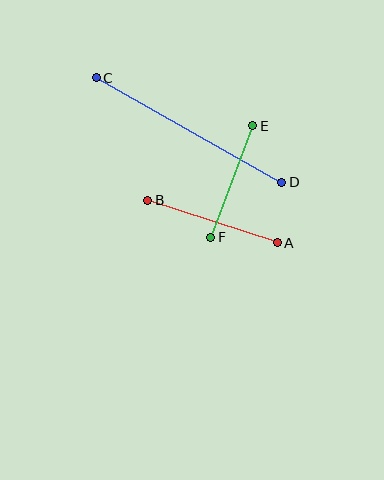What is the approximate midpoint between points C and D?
The midpoint is at approximately (189, 130) pixels.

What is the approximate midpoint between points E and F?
The midpoint is at approximately (232, 181) pixels.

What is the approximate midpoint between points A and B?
The midpoint is at approximately (212, 222) pixels.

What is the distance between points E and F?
The distance is approximately 119 pixels.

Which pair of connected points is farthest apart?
Points C and D are farthest apart.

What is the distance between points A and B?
The distance is approximately 136 pixels.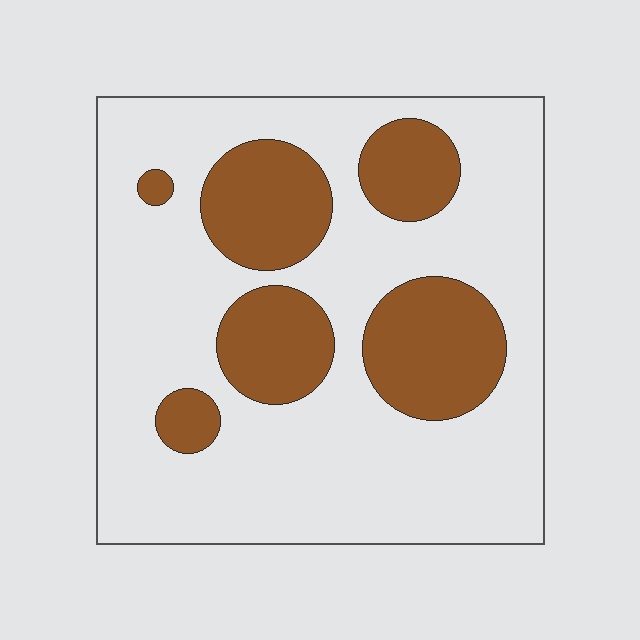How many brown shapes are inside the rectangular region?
6.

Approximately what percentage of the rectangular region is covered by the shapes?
Approximately 25%.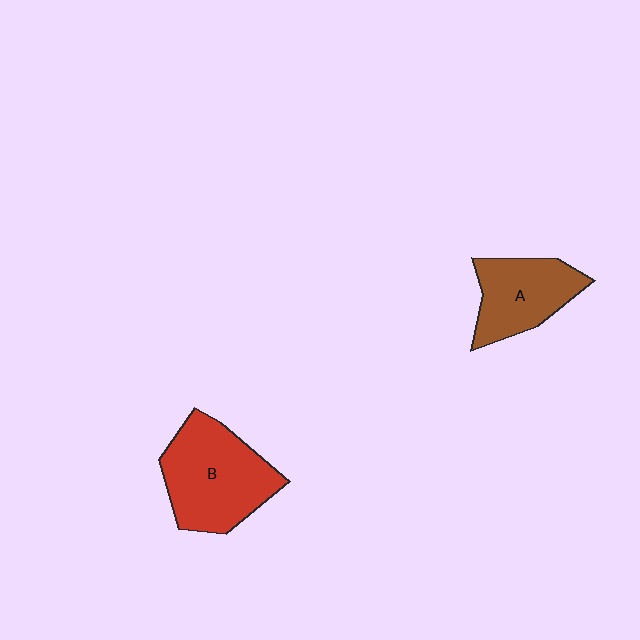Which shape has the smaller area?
Shape A (brown).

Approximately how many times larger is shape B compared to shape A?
Approximately 1.4 times.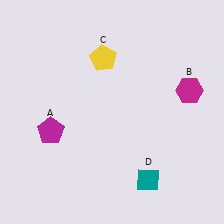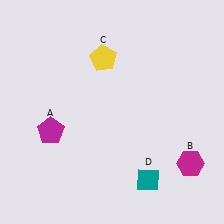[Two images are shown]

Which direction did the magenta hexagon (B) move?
The magenta hexagon (B) moved down.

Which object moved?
The magenta hexagon (B) moved down.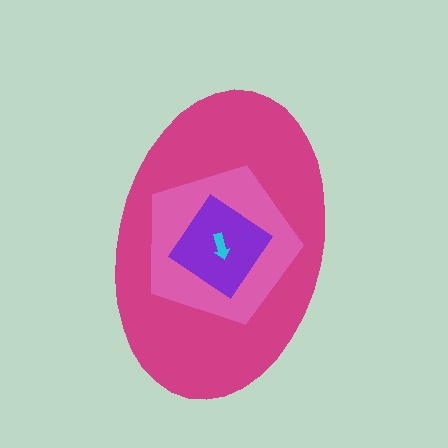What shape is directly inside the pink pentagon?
The purple diamond.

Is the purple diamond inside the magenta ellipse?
Yes.